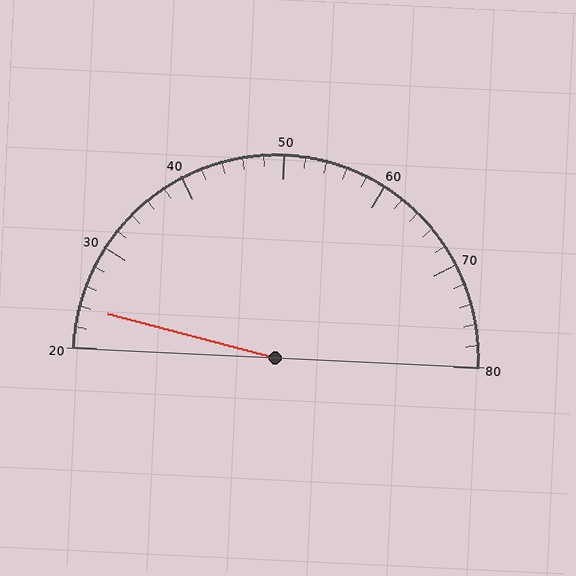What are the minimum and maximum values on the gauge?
The gauge ranges from 20 to 80.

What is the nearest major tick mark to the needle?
The nearest major tick mark is 20.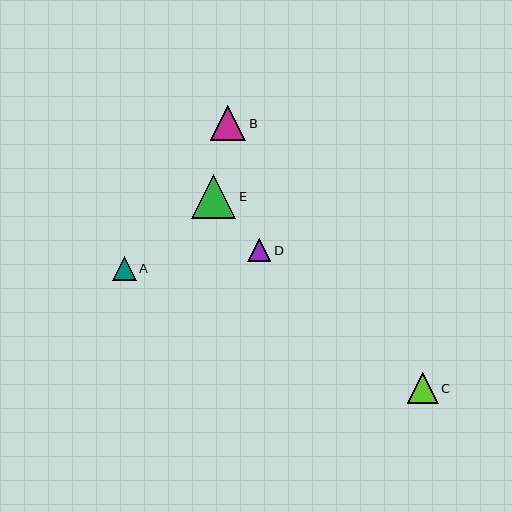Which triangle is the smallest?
Triangle A is the smallest with a size of approximately 23 pixels.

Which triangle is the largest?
Triangle E is the largest with a size of approximately 44 pixels.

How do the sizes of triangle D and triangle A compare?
Triangle D and triangle A are approximately the same size.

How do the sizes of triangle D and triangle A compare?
Triangle D and triangle A are approximately the same size.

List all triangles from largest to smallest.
From largest to smallest: E, B, C, D, A.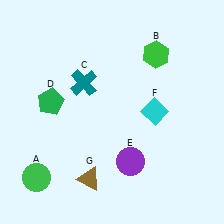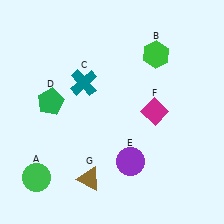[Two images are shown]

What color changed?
The diamond (F) changed from cyan in Image 1 to magenta in Image 2.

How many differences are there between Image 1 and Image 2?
There is 1 difference between the two images.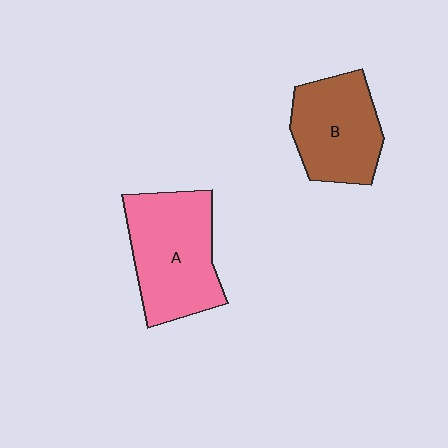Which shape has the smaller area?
Shape B (brown).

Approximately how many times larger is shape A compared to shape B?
Approximately 1.2 times.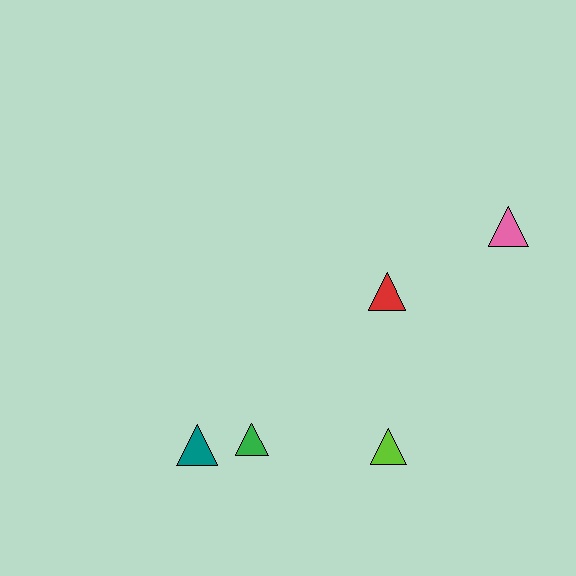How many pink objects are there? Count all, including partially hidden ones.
There is 1 pink object.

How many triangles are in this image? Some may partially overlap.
There are 5 triangles.